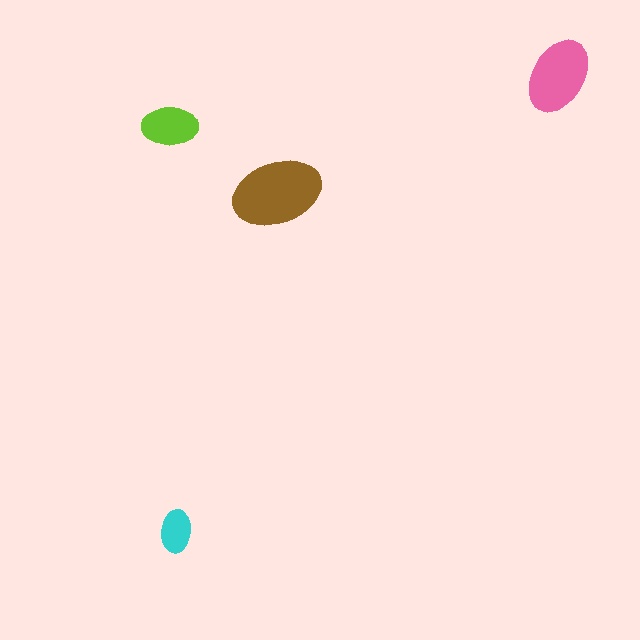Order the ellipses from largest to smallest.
the brown one, the pink one, the lime one, the cyan one.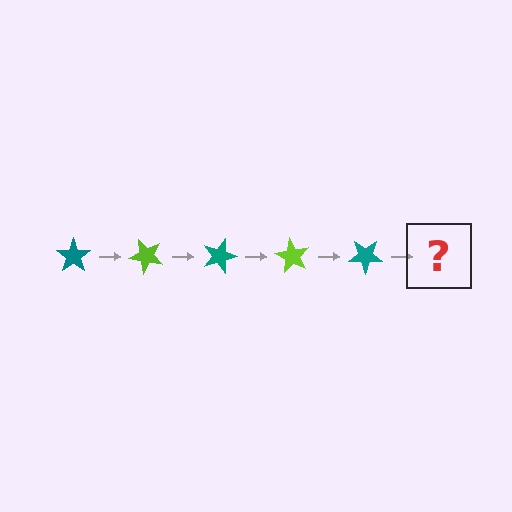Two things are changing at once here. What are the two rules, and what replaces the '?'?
The two rules are that it rotates 45 degrees each step and the color cycles through teal and lime. The '?' should be a lime star, rotated 225 degrees from the start.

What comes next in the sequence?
The next element should be a lime star, rotated 225 degrees from the start.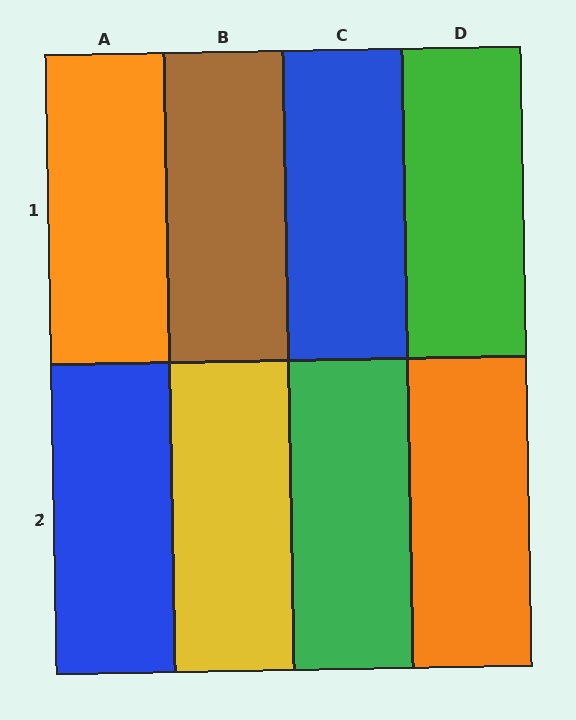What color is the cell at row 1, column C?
Blue.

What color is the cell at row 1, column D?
Green.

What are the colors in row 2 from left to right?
Blue, yellow, green, orange.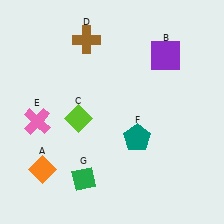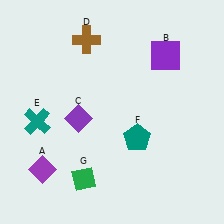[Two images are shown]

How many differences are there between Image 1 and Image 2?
There are 3 differences between the two images.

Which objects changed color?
A changed from orange to purple. C changed from lime to purple. E changed from pink to teal.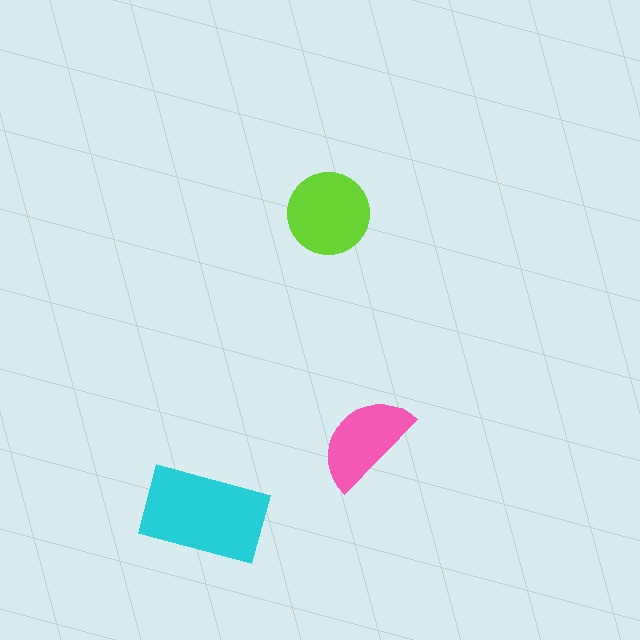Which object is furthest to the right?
The pink semicircle is rightmost.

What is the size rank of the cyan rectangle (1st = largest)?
1st.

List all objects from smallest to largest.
The pink semicircle, the lime circle, the cyan rectangle.